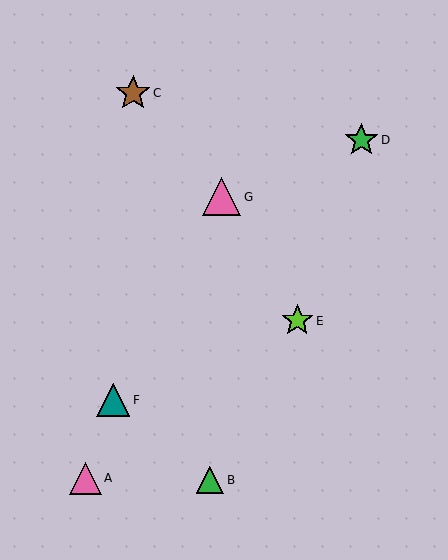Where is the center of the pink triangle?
The center of the pink triangle is at (85, 478).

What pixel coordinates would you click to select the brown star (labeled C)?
Click at (133, 93) to select the brown star C.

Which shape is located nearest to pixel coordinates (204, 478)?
The green triangle (labeled B) at (210, 480) is nearest to that location.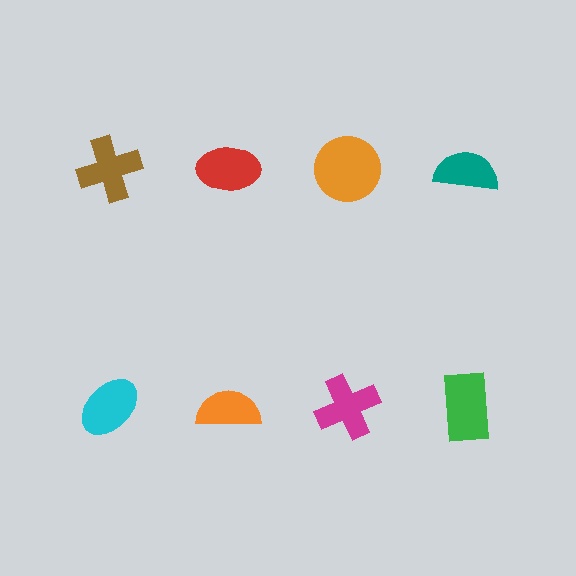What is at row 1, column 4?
A teal semicircle.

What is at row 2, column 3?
A magenta cross.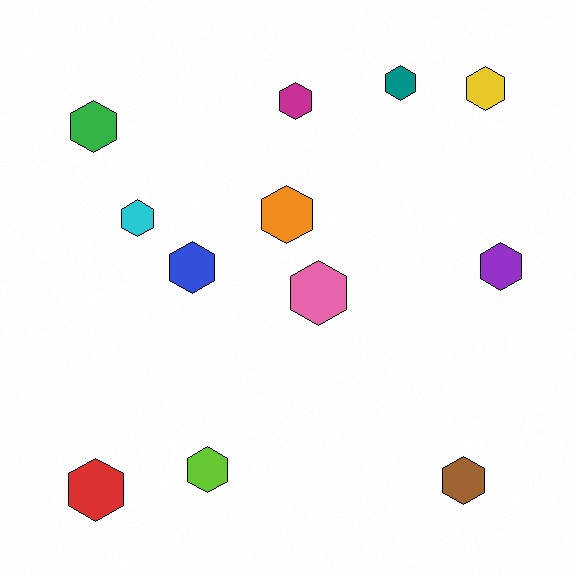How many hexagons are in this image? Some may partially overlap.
There are 12 hexagons.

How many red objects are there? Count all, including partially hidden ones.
There is 1 red object.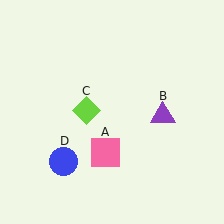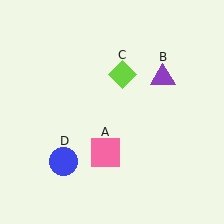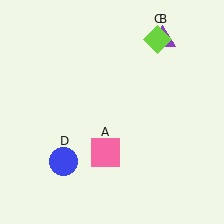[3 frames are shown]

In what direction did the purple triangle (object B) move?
The purple triangle (object B) moved up.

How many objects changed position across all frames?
2 objects changed position: purple triangle (object B), lime diamond (object C).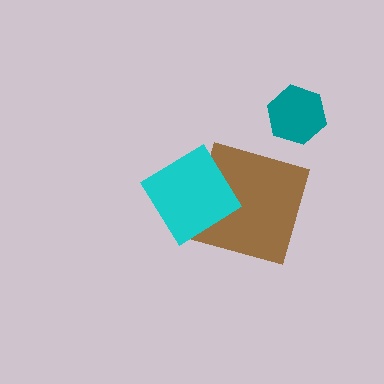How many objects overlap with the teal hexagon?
0 objects overlap with the teal hexagon.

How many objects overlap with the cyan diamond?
1 object overlaps with the cyan diamond.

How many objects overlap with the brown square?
1 object overlaps with the brown square.